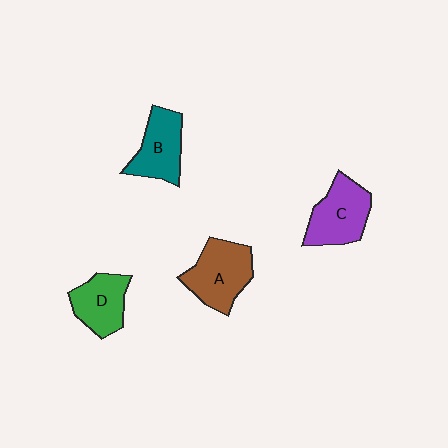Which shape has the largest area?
Shape A (brown).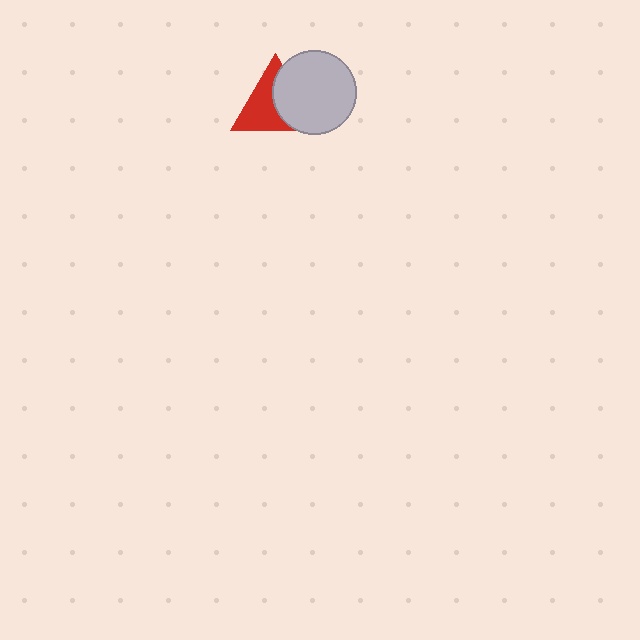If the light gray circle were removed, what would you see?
You would see the complete red triangle.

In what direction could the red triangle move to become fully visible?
The red triangle could move left. That would shift it out from behind the light gray circle entirely.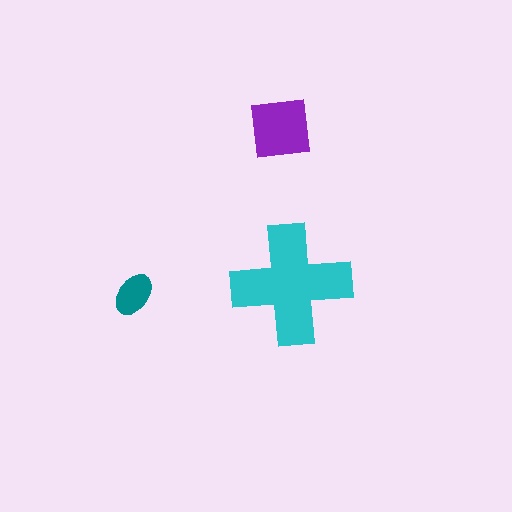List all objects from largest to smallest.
The cyan cross, the purple square, the teal ellipse.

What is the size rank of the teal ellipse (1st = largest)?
3rd.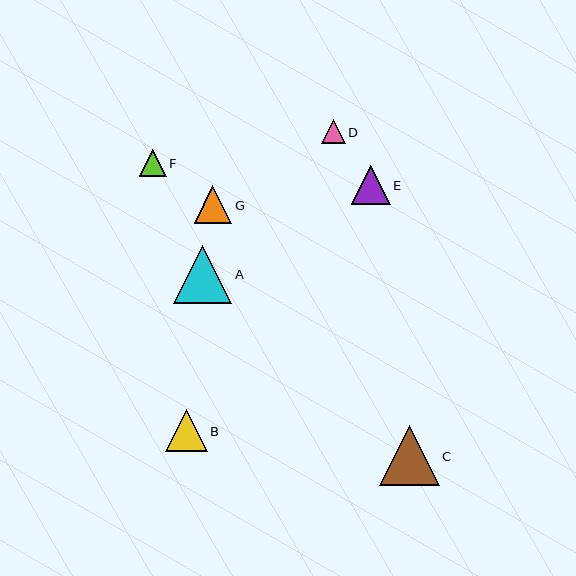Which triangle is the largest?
Triangle C is the largest with a size of approximately 60 pixels.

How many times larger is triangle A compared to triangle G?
Triangle A is approximately 1.6 times the size of triangle G.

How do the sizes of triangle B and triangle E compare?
Triangle B and triangle E are approximately the same size.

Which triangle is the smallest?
Triangle D is the smallest with a size of approximately 24 pixels.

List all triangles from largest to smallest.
From largest to smallest: C, A, B, E, G, F, D.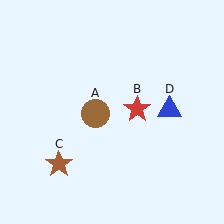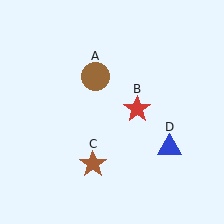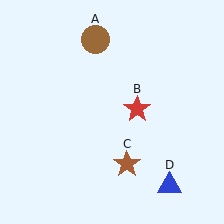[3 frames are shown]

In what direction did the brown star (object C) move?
The brown star (object C) moved right.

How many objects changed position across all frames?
3 objects changed position: brown circle (object A), brown star (object C), blue triangle (object D).